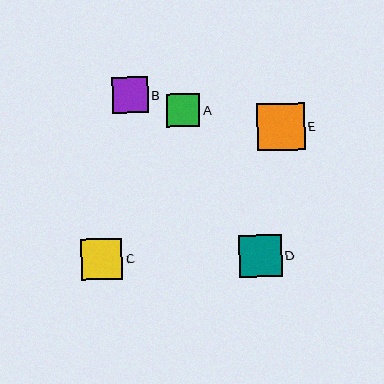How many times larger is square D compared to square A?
Square D is approximately 1.3 times the size of square A.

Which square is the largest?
Square E is the largest with a size of approximately 47 pixels.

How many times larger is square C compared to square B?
Square C is approximately 1.1 times the size of square B.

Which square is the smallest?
Square A is the smallest with a size of approximately 33 pixels.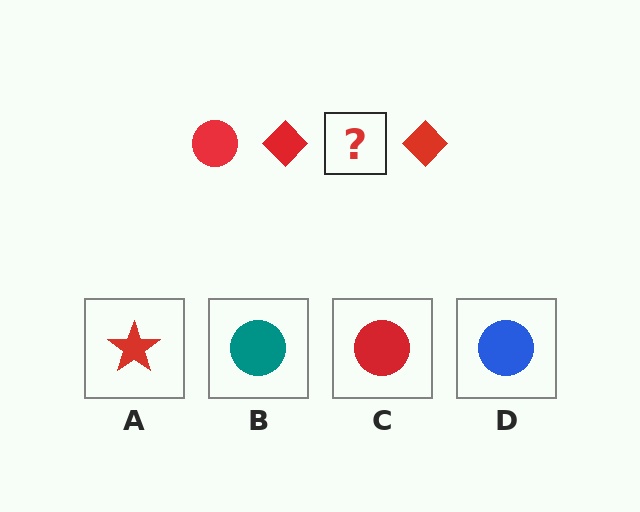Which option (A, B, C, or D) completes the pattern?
C.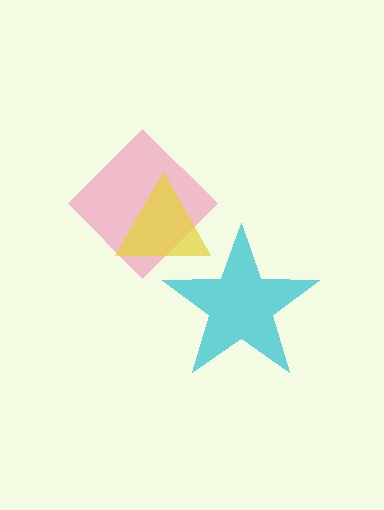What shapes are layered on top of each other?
The layered shapes are: a cyan star, a pink diamond, a yellow triangle.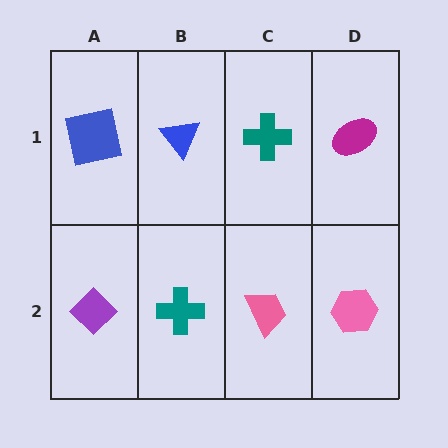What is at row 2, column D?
A pink hexagon.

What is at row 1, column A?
A blue square.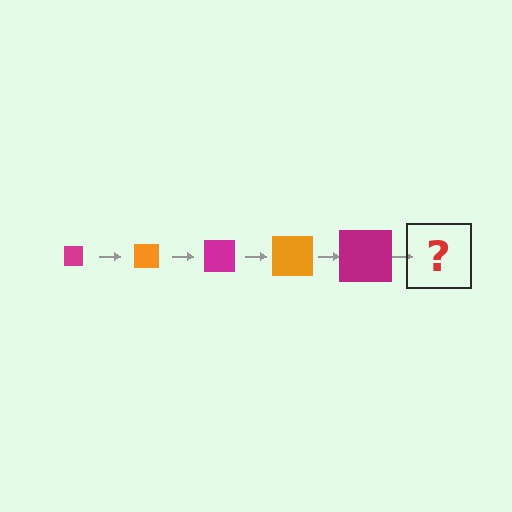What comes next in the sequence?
The next element should be an orange square, larger than the previous one.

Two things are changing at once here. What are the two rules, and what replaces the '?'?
The two rules are that the square grows larger each step and the color cycles through magenta and orange. The '?' should be an orange square, larger than the previous one.